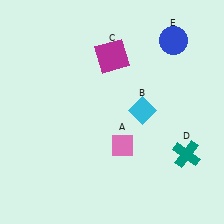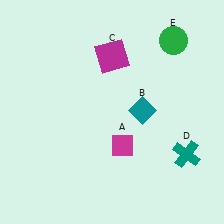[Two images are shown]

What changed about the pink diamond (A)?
In Image 1, A is pink. In Image 2, it changed to magenta.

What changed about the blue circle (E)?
In Image 1, E is blue. In Image 2, it changed to green.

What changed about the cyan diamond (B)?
In Image 1, B is cyan. In Image 2, it changed to teal.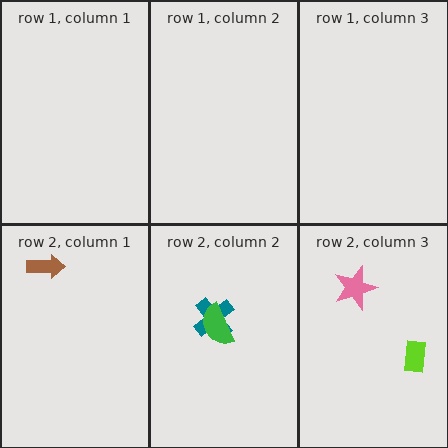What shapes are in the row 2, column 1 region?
The brown arrow.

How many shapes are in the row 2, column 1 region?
1.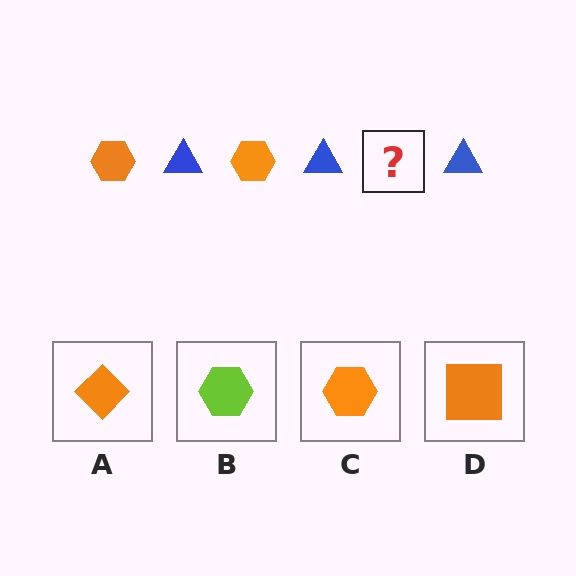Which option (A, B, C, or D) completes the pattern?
C.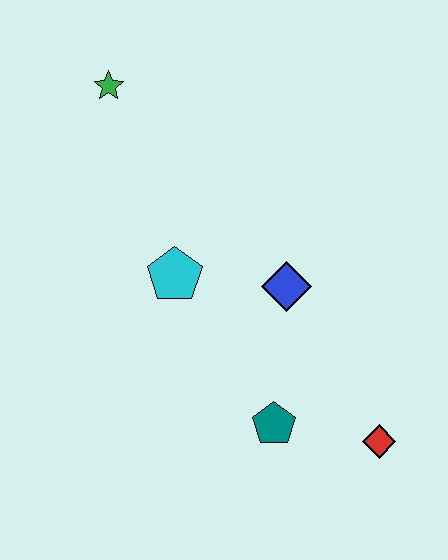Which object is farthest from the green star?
The red diamond is farthest from the green star.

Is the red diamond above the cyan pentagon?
No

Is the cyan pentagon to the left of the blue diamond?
Yes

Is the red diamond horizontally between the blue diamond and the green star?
No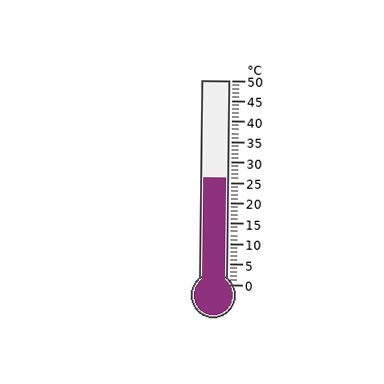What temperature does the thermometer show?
The thermometer shows approximately 26°C.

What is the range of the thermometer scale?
The thermometer scale ranges from 0°C to 50°C.